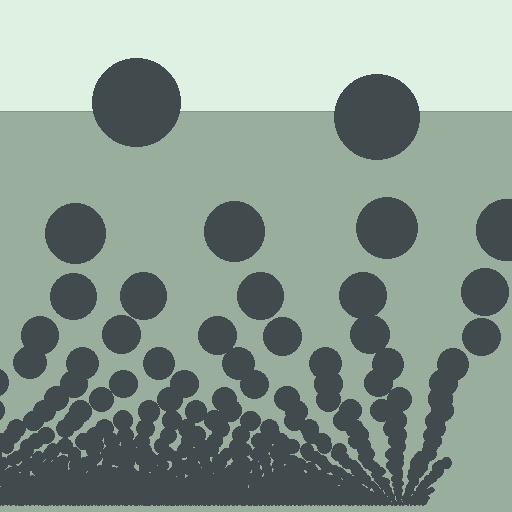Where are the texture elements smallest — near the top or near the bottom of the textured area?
Near the bottom.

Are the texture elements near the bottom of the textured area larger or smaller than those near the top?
Smaller. The gradient is inverted — elements near the bottom are smaller and denser.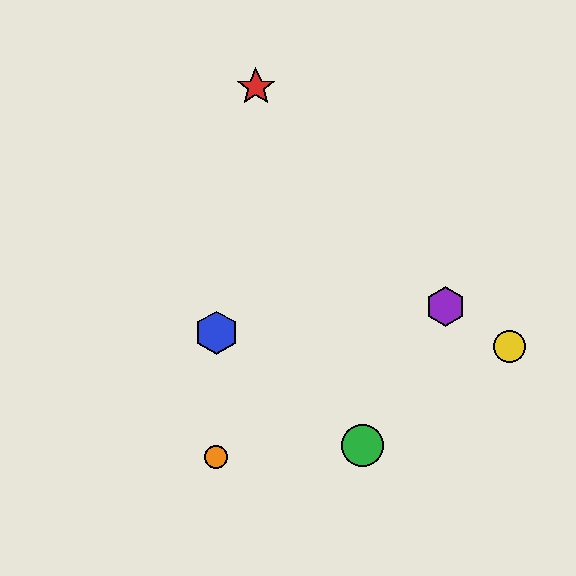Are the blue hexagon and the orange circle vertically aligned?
Yes, both are at x≈216.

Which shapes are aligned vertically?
The blue hexagon, the orange circle are aligned vertically.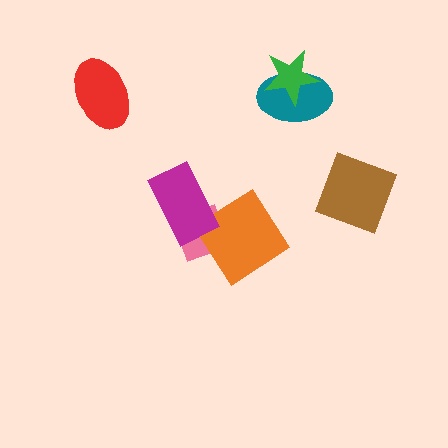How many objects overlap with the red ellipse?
0 objects overlap with the red ellipse.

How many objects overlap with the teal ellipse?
1 object overlaps with the teal ellipse.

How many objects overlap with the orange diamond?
1 object overlaps with the orange diamond.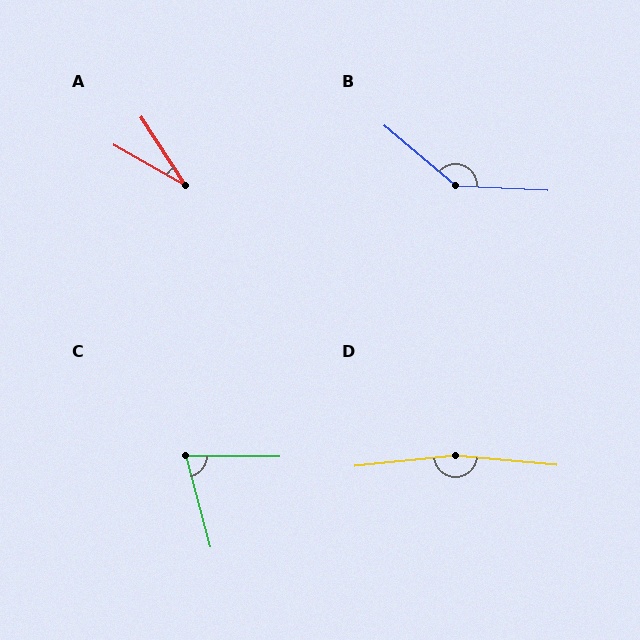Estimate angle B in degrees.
Approximately 142 degrees.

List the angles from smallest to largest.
A (27°), C (74°), B (142°), D (169°).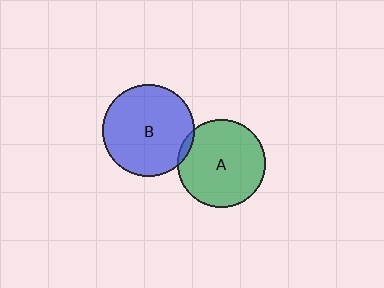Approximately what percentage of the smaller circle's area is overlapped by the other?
Approximately 5%.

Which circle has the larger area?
Circle B (blue).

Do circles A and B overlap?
Yes.